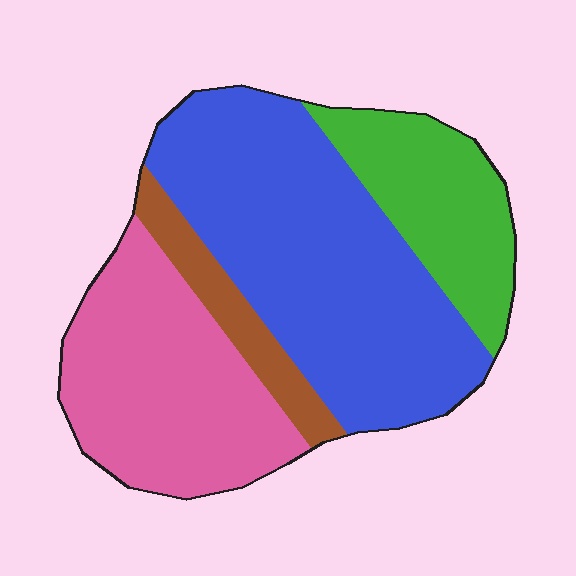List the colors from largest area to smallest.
From largest to smallest: blue, pink, green, brown.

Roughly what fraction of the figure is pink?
Pink covers 29% of the figure.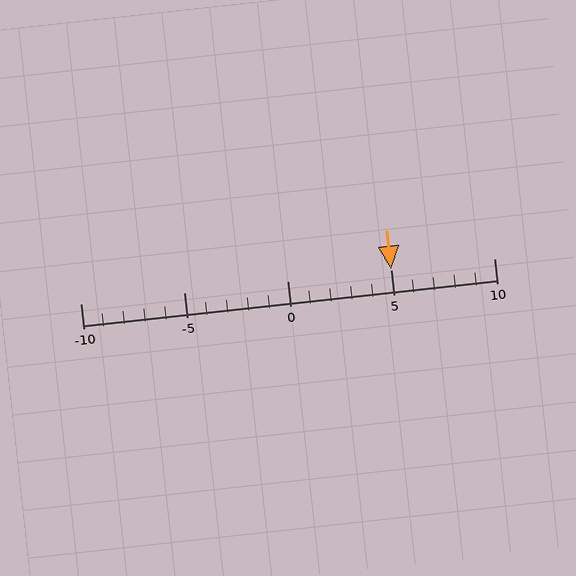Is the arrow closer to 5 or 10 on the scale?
The arrow is closer to 5.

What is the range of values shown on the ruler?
The ruler shows values from -10 to 10.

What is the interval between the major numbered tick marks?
The major tick marks are spaced 5 units apart.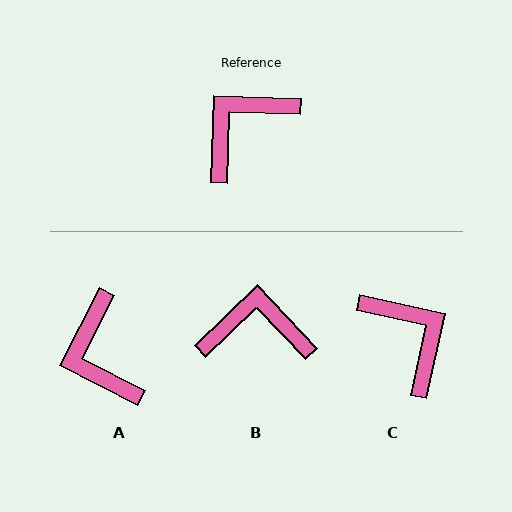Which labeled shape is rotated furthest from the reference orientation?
C, about 100 degrees away.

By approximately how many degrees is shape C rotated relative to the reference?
Approximately 100 degrees clockwise.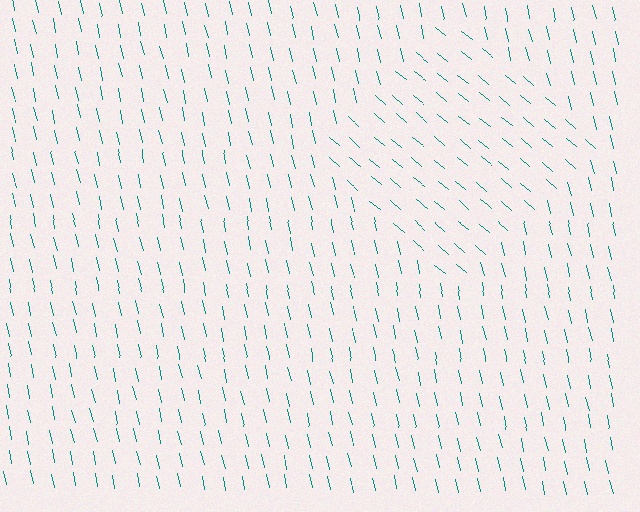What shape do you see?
I see a diamond.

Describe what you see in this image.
The image is filled with small teal line segments. A diamond region in the image has lines oriented differently from the surrounding lines, creating a visible texture boundary.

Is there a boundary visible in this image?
Yes, there is a texture boundary formed by a change in line orientation.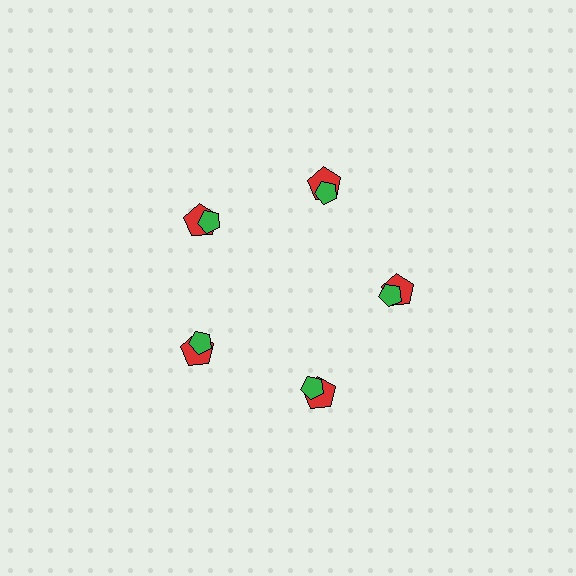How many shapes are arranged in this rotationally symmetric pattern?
There are 10 shapes, arranged in 5 groups of 2.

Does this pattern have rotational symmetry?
Yes, this pattern has 5-fold rotational symmetry. It looks the same after rotating 72 degrees around the center.